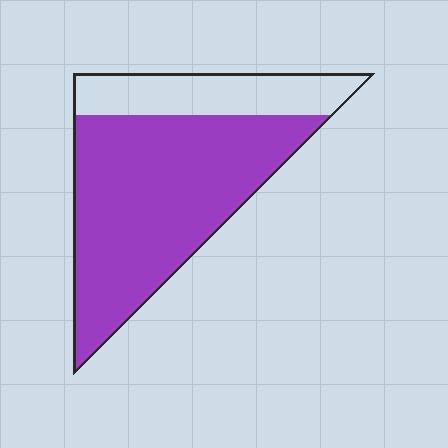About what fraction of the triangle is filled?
About three quarters (3/4).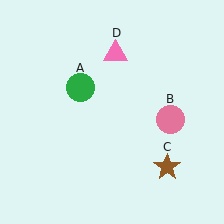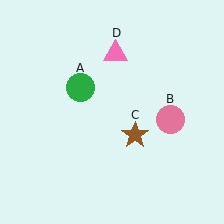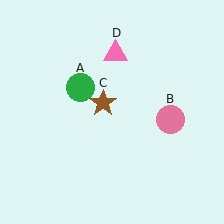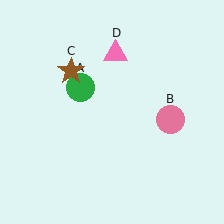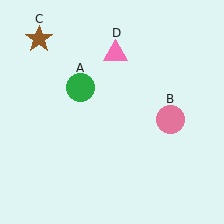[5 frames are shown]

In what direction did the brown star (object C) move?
The brown star (object C) moved up and to the left.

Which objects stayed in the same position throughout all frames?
Green circle (object A) and pink circle (object B) and pink triangle (object D) remained stationary.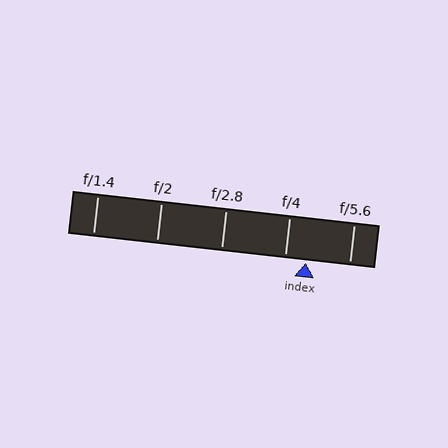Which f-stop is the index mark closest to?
The index mark is closest to f/4.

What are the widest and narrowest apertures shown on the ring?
The widest aperture shown is f/1.4 and the narrowest is f/5.6.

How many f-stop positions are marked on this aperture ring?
There are 5 f-stop positions marked.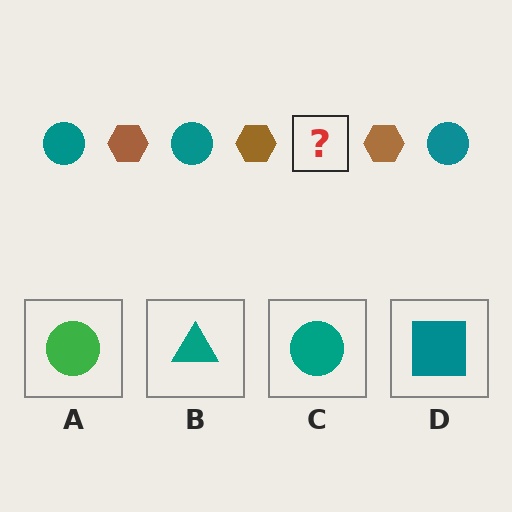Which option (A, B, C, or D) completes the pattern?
C.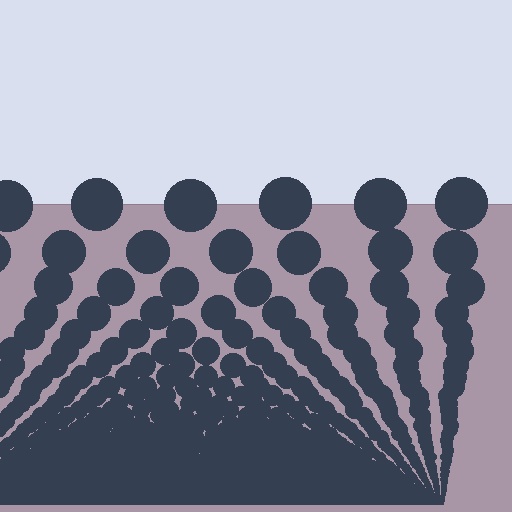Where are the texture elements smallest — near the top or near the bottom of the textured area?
Near the bottom.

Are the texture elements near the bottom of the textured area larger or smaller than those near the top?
Smaller. The gradient is inverted — elements near the bottom are smaller and denser.